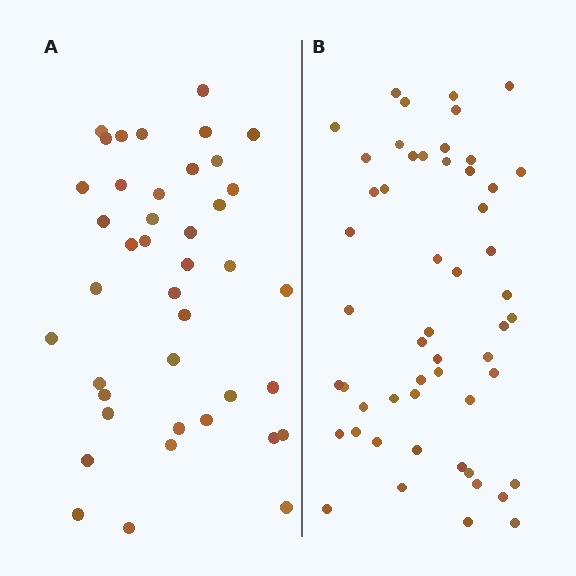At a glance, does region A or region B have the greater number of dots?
Region B (the right region) has more dots.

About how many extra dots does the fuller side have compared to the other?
Region B has roughly 12 or so more dots than region A.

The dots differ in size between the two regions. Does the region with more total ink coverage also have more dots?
No. Region A has more total ink coverage because its dots are larger, but region B actually contains more individual dots. Total area can be misleading — the number of items is what matters here.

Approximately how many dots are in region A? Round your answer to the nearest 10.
About 40 dots. (The exact count is 41, which rounds to 40.)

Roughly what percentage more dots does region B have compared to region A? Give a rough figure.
About 30% more.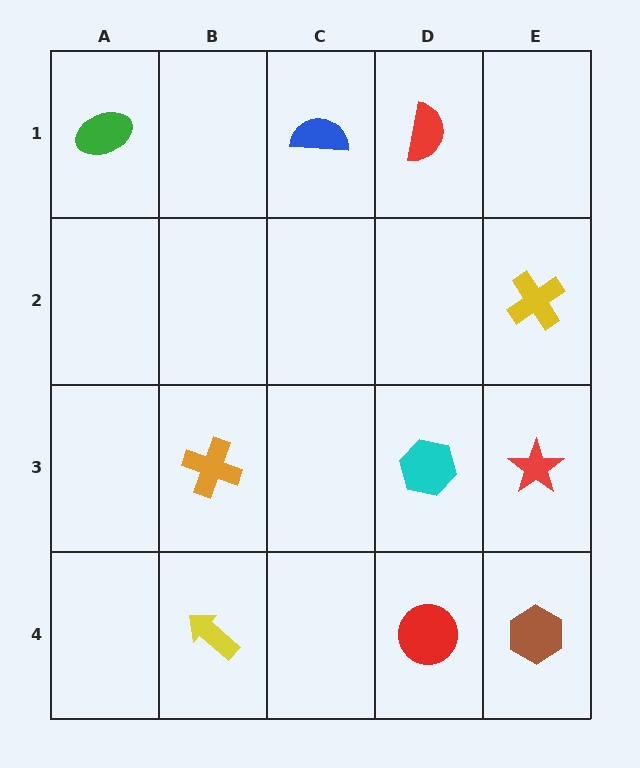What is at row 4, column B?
A yellow arrow.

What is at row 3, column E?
A red star.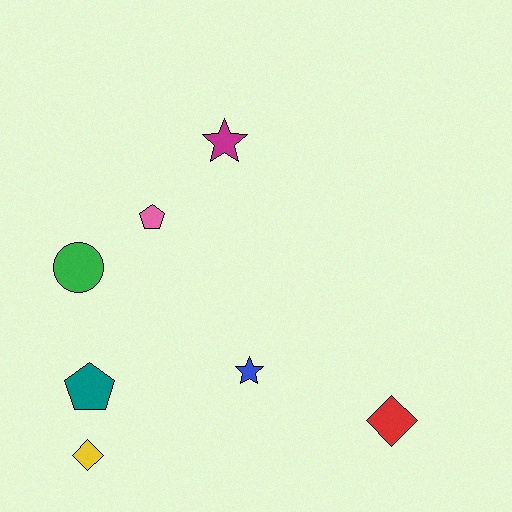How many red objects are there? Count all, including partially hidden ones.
There is 1 red object.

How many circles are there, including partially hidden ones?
There is 1 circle.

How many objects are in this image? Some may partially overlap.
There are 7 objects.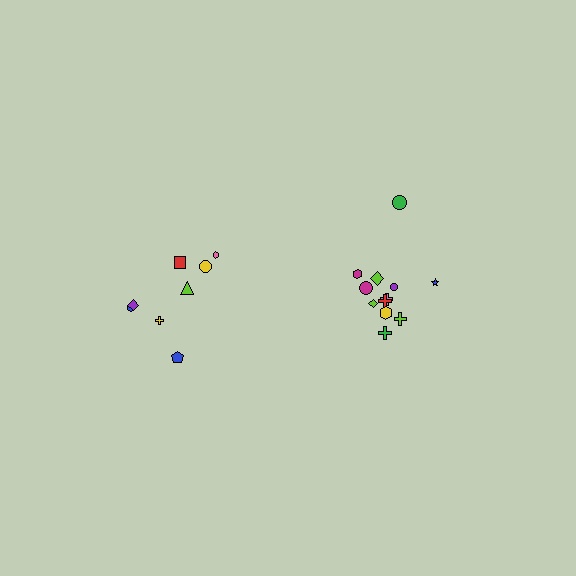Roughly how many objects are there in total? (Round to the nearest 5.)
Roughly 20 objects in total.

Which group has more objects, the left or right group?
The right group.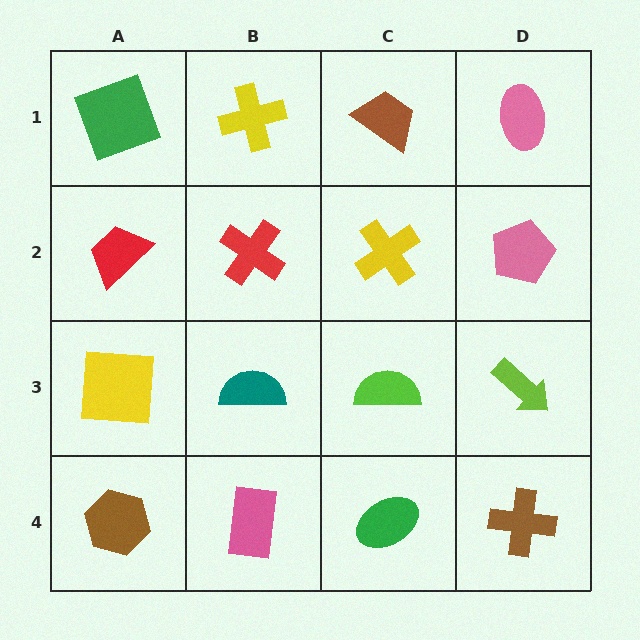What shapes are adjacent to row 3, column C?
A yellow cross (row 2, column C), a green ellipse (row 4, column C), a teal semicircle (row 3, column B), a lime arrow (row 3, column D).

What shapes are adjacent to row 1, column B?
A red cross (row 2, column B), a green square (row 1, column A), a brown trapezoid (row 1, column C).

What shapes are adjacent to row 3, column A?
A red trapezoid (row 2, column A), a brown hexagon (row 4, column A), a teal semicircle (row 3, column B).